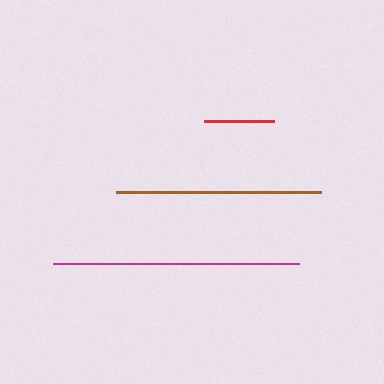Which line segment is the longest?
The magenta line is the longest at approximately 247 pixels.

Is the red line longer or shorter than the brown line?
The brown line is longer than the red line.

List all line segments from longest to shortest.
From longest to shortest: magenta, brown, red.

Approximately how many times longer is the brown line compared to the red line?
The brown line is approximately 2.9 times the length of the red line.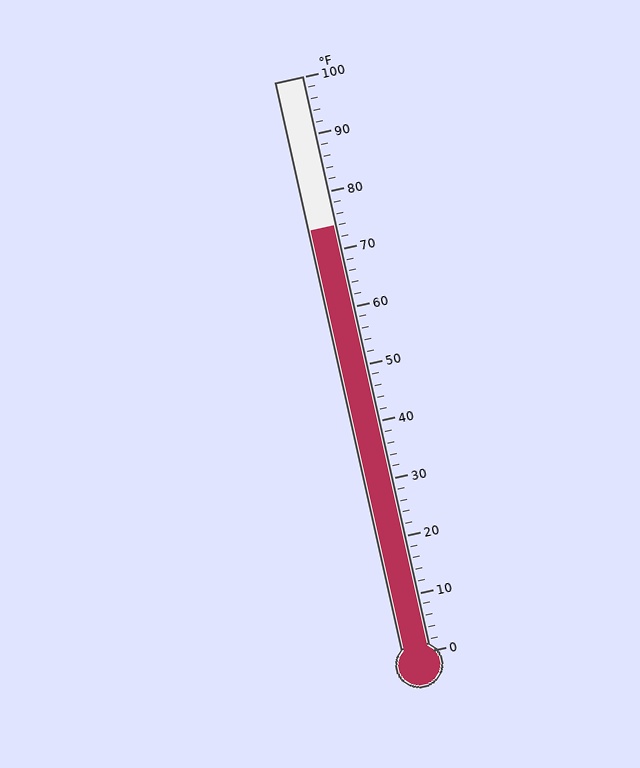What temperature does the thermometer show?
The thermometer shows approximately 74°F.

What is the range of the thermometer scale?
The thermometer scale ranges from 0°F to 100°F.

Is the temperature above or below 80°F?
The temperature is below 80°F.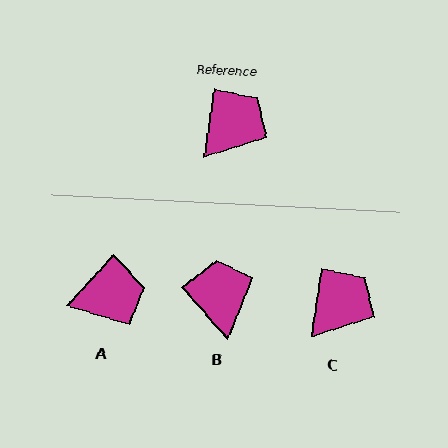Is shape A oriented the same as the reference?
No, it is off by about 34 degrees.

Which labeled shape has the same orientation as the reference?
C.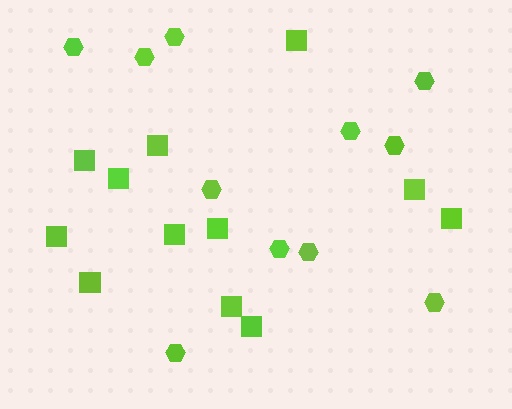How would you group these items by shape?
There are 2 groups: one group of hexagons (11) and one group of squares (12).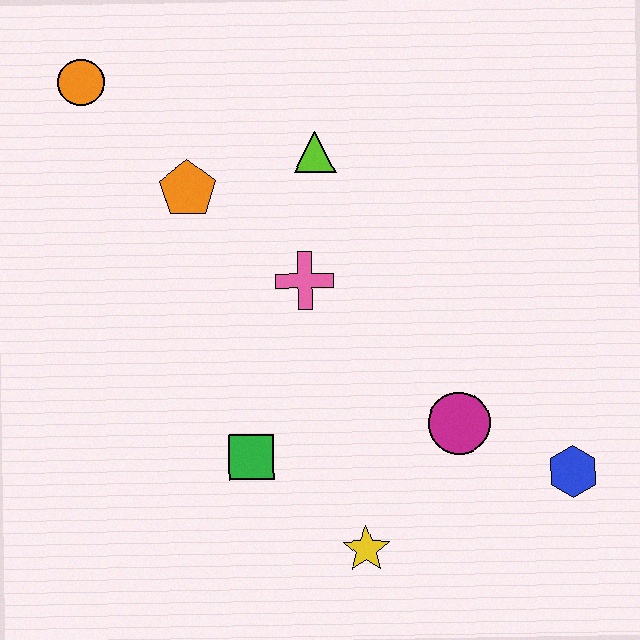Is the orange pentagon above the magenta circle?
Yes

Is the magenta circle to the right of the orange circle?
Yes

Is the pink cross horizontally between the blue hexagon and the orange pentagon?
Yes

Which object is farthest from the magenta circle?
The orange circle is farthest from the magenta circle.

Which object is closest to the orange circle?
The orange pentagon is closest to the orange circle.